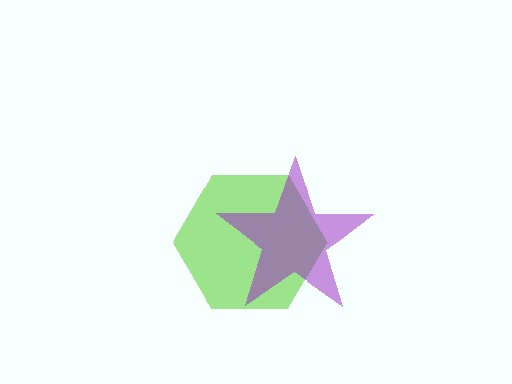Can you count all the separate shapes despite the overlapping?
Yes, there are 2 separate shapes.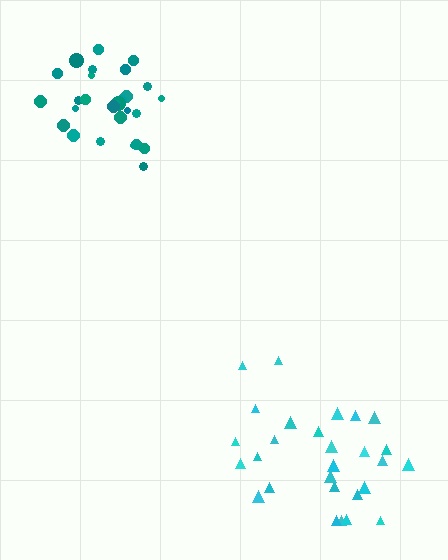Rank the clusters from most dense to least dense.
teal, cyan.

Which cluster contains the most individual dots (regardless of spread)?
Teal (29).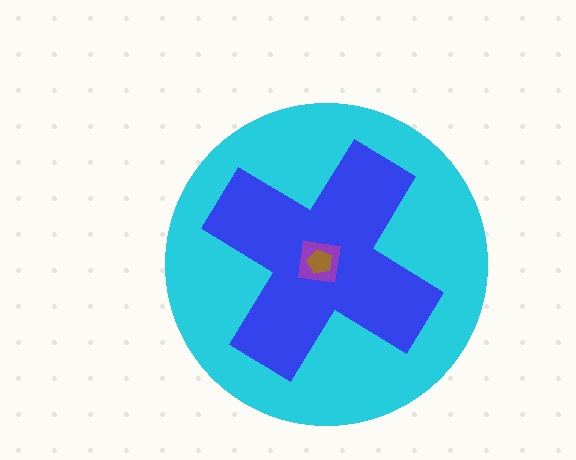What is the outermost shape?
The cyan circle.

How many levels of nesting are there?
4.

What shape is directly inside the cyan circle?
The blue cross.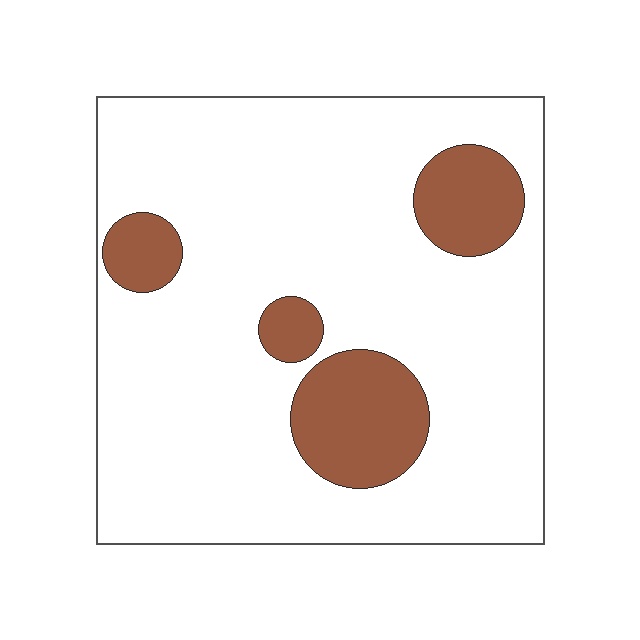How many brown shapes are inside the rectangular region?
4.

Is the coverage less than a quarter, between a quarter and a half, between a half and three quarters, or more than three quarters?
Less than a quarter.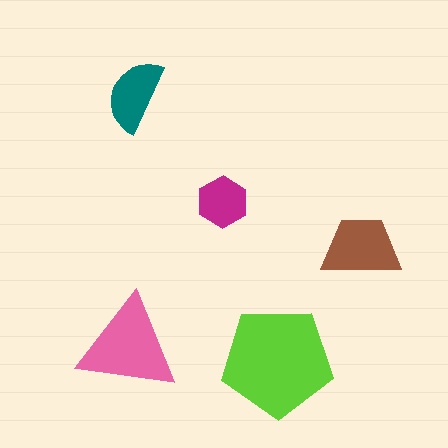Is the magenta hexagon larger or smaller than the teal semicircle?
Smaller.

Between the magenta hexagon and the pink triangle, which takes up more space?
The pink triangle.